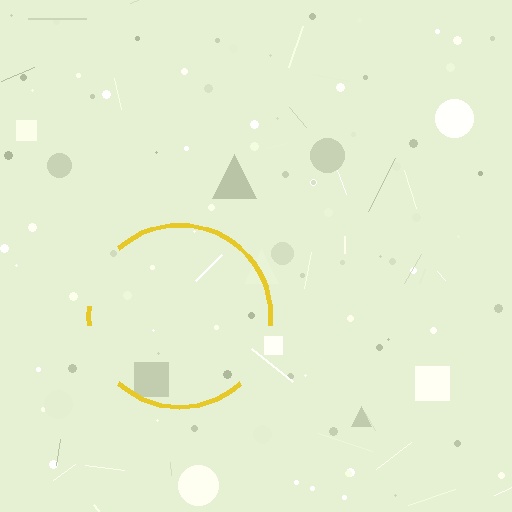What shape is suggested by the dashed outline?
The dashed outline suggests a circle.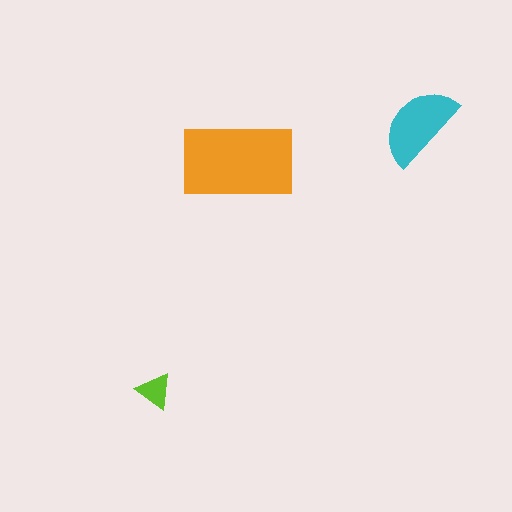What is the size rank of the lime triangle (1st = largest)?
3rd.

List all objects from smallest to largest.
The lime triangle, the cyan semicircle, the orange rectangle.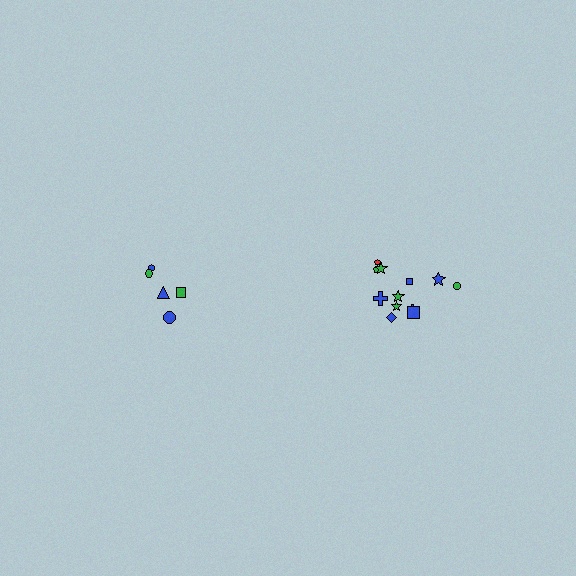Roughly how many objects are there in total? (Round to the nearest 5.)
Roughly 15 objects in total.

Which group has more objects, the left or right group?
The right group.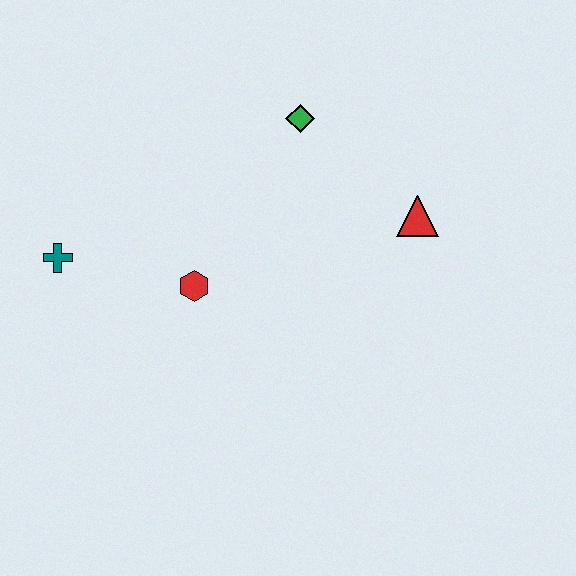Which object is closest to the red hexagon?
The teal cross is closest to the red hexagon.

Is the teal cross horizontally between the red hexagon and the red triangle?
No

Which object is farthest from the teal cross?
The red triangle is farthest from the teal cross.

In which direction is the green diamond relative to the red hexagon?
The green diamond is above the red hexagon.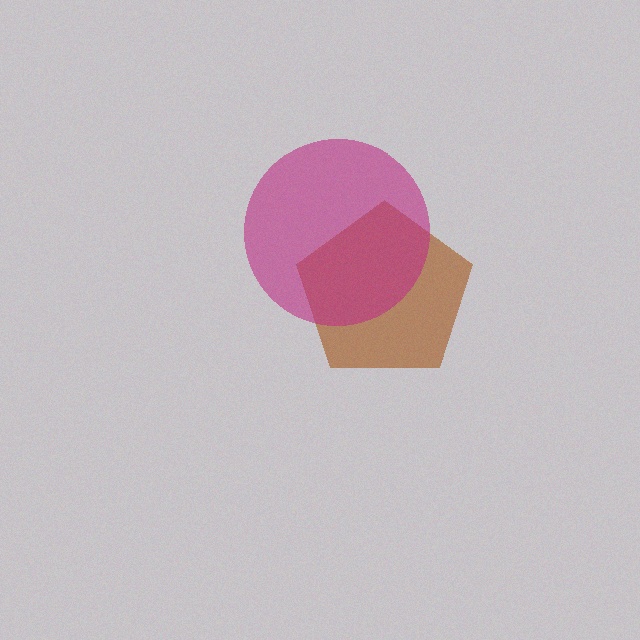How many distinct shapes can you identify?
There are 2 distinct shapes: a brown pentagon, a magenta circle.